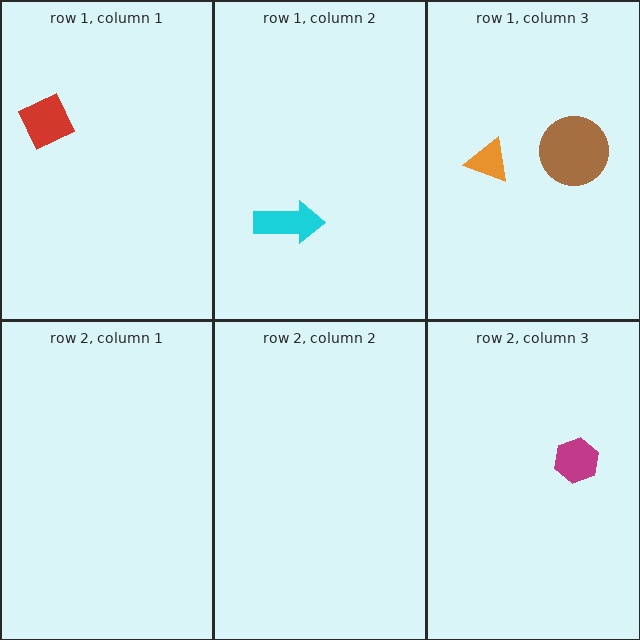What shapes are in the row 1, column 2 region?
The cyan arrow.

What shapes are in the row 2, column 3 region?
The magenta hexagon.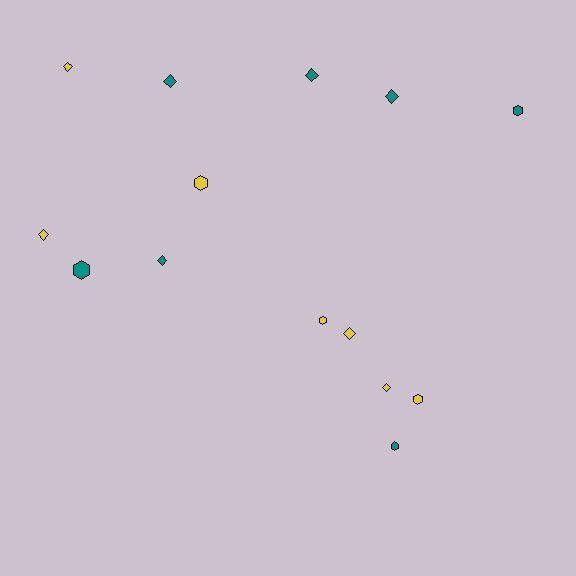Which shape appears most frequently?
Diamond, with 8 objects.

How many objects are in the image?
There are 14 objects.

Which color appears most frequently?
Yellow, with 7 objects.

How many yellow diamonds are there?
There are 4 yellow diamonds.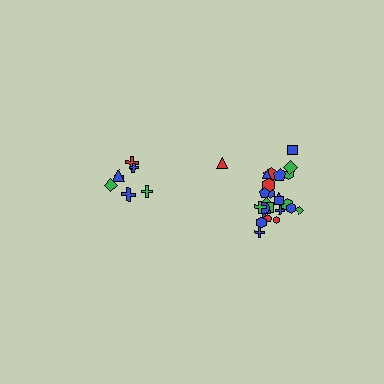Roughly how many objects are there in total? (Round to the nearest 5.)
Roughly 30 objects in total.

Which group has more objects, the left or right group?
The right group.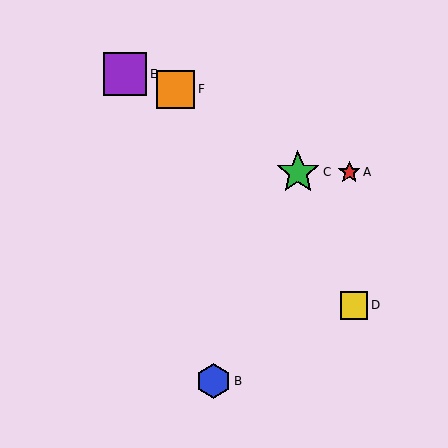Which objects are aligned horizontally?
Objects A, C are aligned horizontally.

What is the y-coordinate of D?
Object D is at y≈306.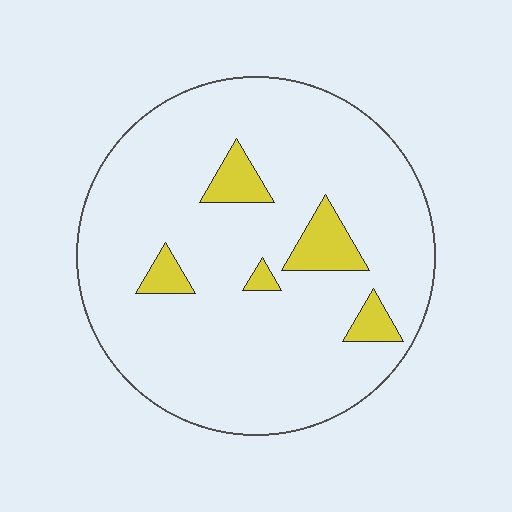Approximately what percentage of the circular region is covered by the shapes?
Approximately 10%.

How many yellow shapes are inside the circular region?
5.